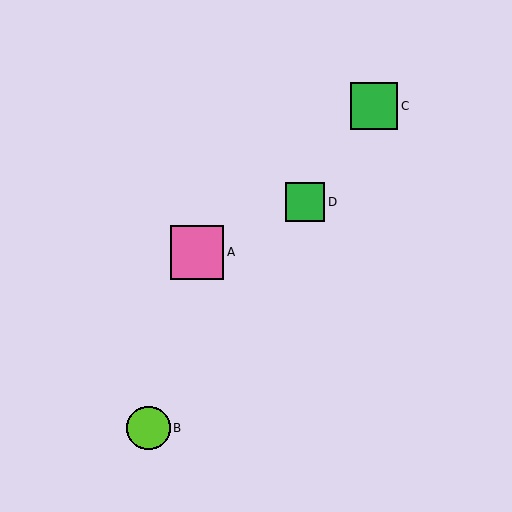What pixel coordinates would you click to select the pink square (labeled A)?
Click at (197, 252) to select the pink square A.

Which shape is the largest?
The pink square (labeled A) is the largest.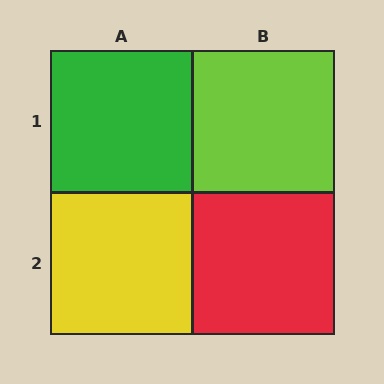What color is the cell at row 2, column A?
Yellow.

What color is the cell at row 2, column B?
Red.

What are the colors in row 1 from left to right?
Green, lime.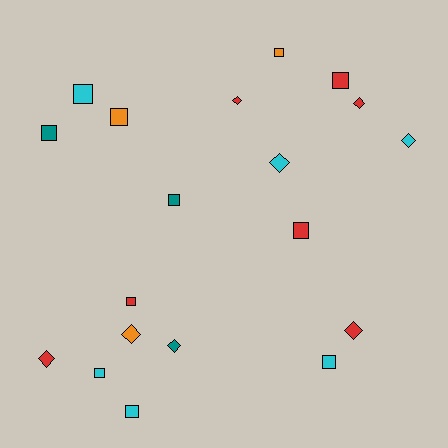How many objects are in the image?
There are 19 objects.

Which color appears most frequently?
Red, with 7 objects.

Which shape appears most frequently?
Square, with 11 objects.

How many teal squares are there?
There are 2 teal squares.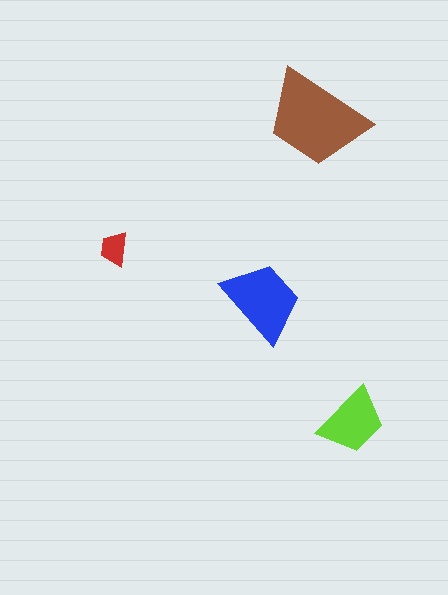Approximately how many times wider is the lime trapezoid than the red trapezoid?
About 2 times wider.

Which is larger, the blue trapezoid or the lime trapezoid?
The blue one.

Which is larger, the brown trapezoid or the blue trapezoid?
The brown one.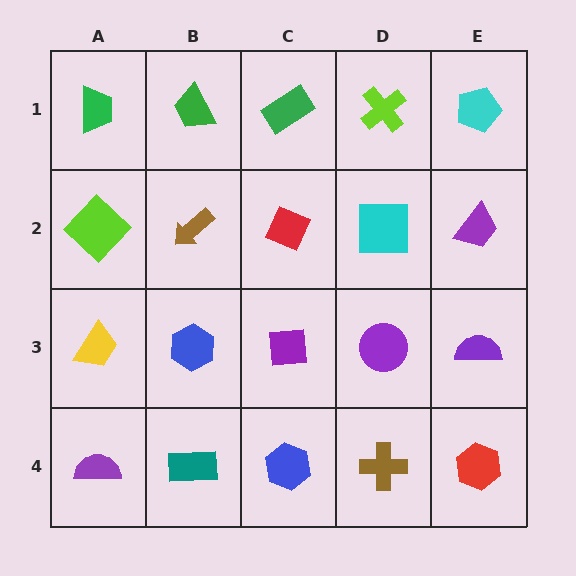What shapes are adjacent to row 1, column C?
A red diamond (row 2, column C), a green trapezoid (row 1, column B), a lime cross (row 1, column D).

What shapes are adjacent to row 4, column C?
A purple square (row 3, column C), a teal rectangle (row 4, column B), a brown cross (row 4, column D).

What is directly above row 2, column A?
A green trapezoid.